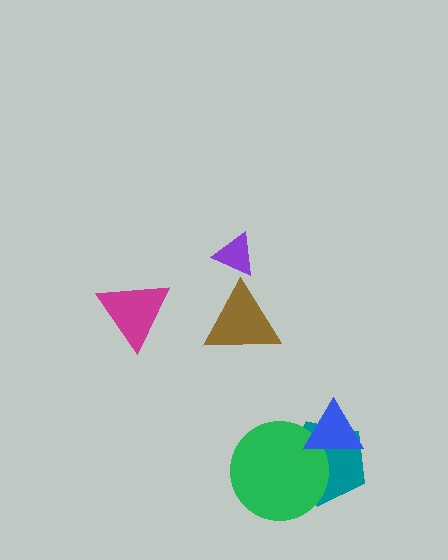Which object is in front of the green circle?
The blue triangle is in front of the green circle.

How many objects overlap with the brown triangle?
0 objects overlap with the brown triangle.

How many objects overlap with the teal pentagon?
2 objects overlap with the teal pentagon.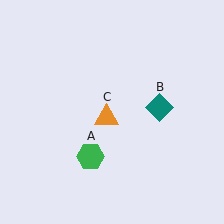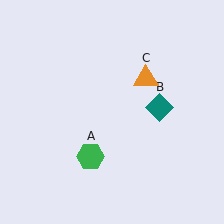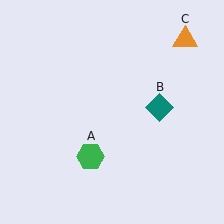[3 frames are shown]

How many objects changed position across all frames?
1 object changed position: orange triangle (object C).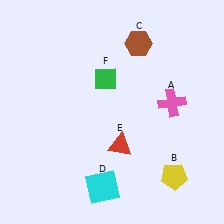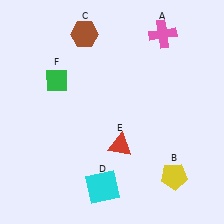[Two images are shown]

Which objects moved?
The objects that moved are: the pink cross (A), the brown hexagon (C), the green diamond (F).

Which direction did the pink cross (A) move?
The pink cross (A) moved up.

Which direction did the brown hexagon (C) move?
The brown hexagon (C) moved left.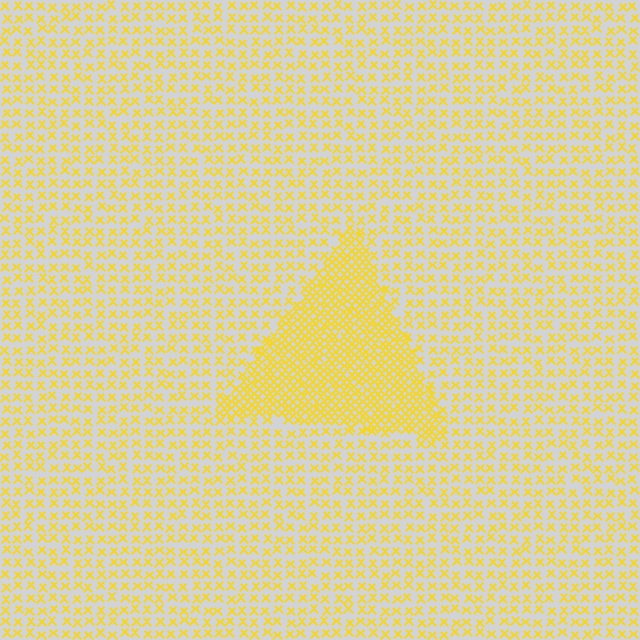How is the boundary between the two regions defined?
The boundary is defined by a change in element density (approximately 2.4x ratio). All elements are the same color, size, and shape.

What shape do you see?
I see a triangle.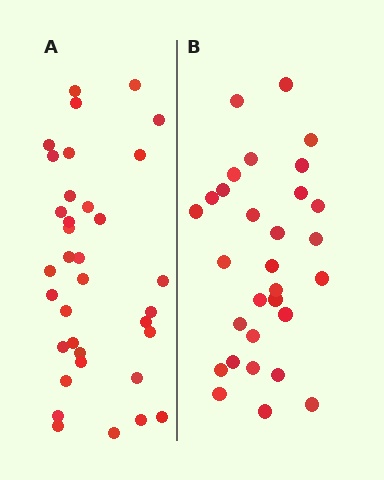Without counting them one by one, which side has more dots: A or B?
Region A (the left region) has more dots.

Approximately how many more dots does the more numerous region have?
Region A has about 5 more dots than region B.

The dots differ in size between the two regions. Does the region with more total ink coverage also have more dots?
No. Region B has more total ink coverage because its dots are larger, but region A actually contains more individual dots. Total area can be misleading — the number of items is what matters here.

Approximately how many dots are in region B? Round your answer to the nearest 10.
About 30 dots.